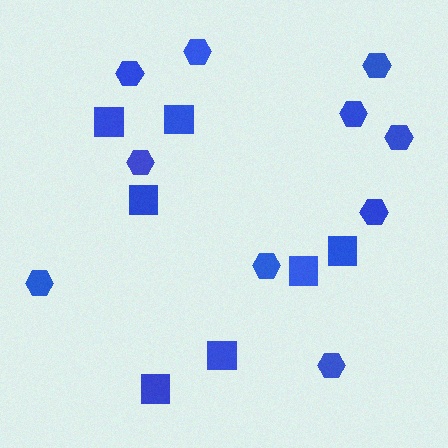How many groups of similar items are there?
There are 2 groups: one group of squares (7) and one group of hexagons (10).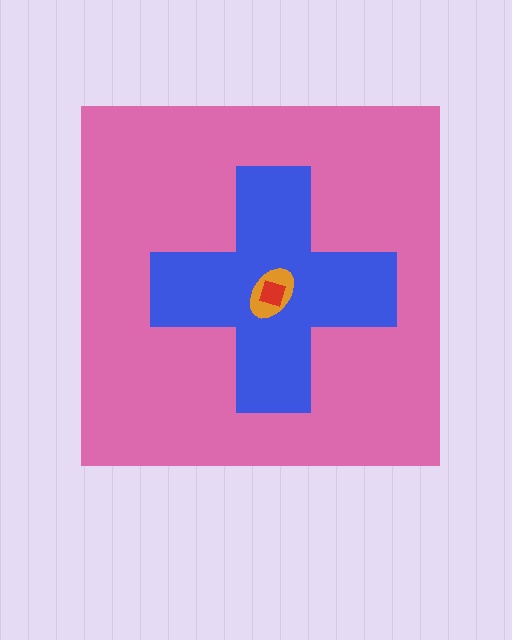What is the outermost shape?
The pink square.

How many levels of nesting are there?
4.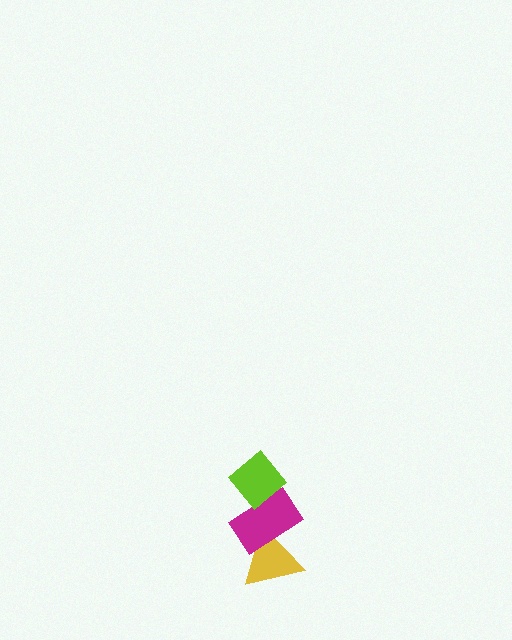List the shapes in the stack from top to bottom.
From top to bottom: the lime diamond, the magenta rectangle, the yellow triangle.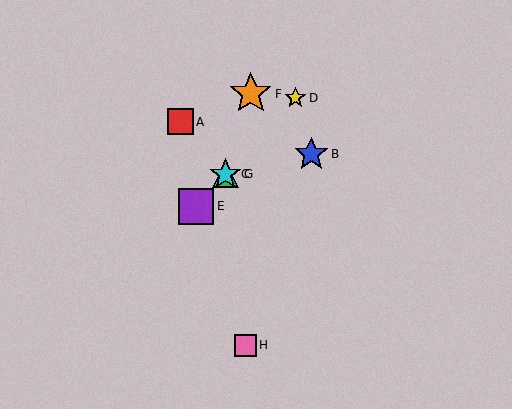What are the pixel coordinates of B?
Object B is at (311, 154).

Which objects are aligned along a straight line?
Objects C, D, E, G are aligned along a straight line.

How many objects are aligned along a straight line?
4 objects (C, D, E, G) are aligned along a straight line.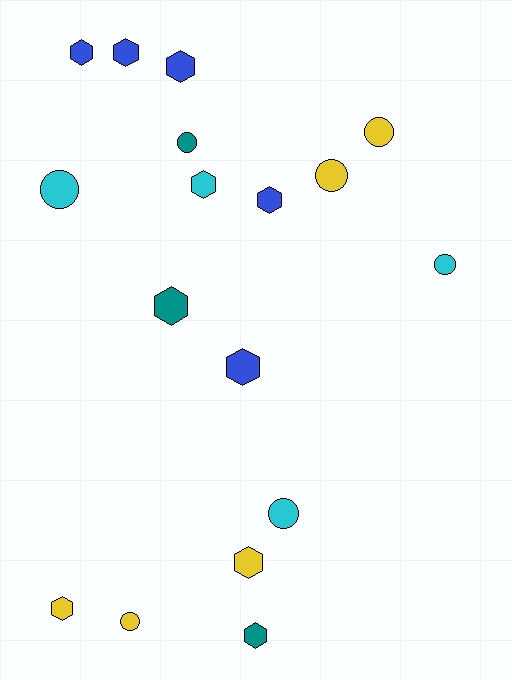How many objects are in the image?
There are 17 objects.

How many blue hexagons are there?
There are 5 blue hexagons.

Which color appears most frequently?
Yellow, with 5 objects.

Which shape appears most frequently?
Hexagon, with 10 objects.